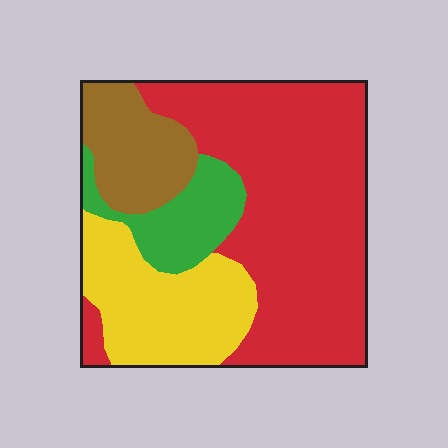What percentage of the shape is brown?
Brown covers about 15% of the shape.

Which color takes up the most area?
Red, at roughly 55%.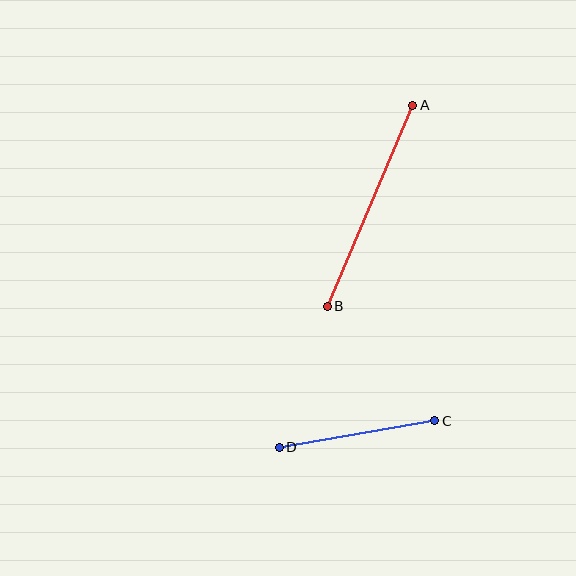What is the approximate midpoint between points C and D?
The midpoint is at approximately (357, 434) pixels.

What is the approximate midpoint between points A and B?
The midpoint is at approximately (370, 206) pixels.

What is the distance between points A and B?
The distance is approximately 219 pixels.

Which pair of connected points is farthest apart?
Points A and B are farthest apart.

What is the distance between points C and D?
The distance is approximately 158 pixels.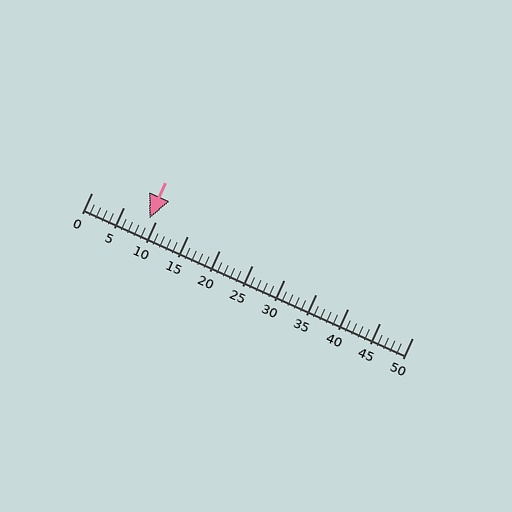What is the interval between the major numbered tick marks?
The major tick marks are spaced 5 units apart.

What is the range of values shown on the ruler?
The ruler shows values from 0 to 50.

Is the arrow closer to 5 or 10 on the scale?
The arrow is closer to 10.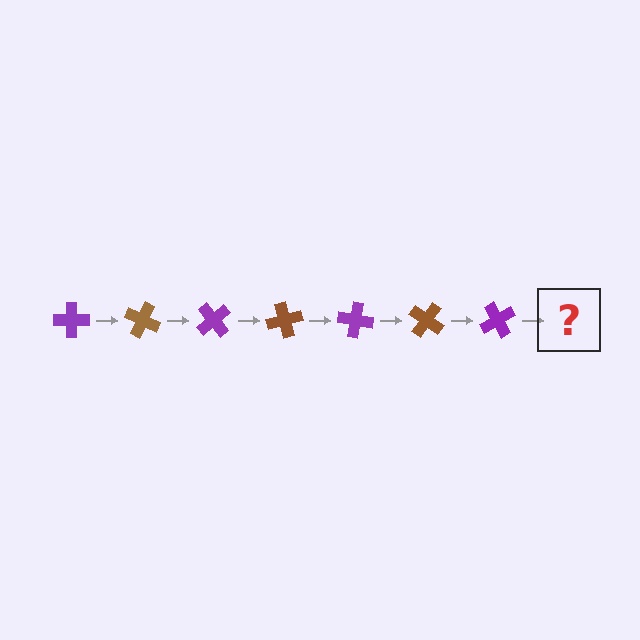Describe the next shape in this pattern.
It should be a brown cross, rotated 175 degrees from the start.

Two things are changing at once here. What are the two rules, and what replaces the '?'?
The two rules are that it rotates 25 degrees each step and the color cycles through purple and brown. The '?' should be a brown cross, rotated 175 degrees from the start.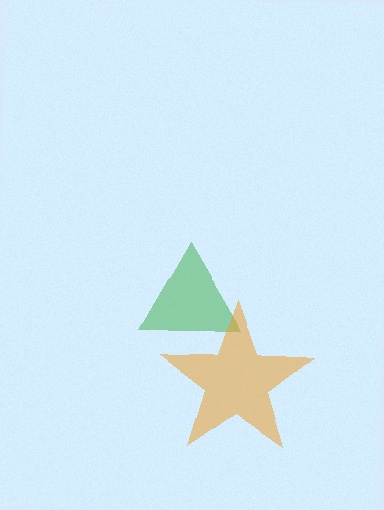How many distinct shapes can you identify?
There are 2 distinct shapes: a green triangle, an orange star.